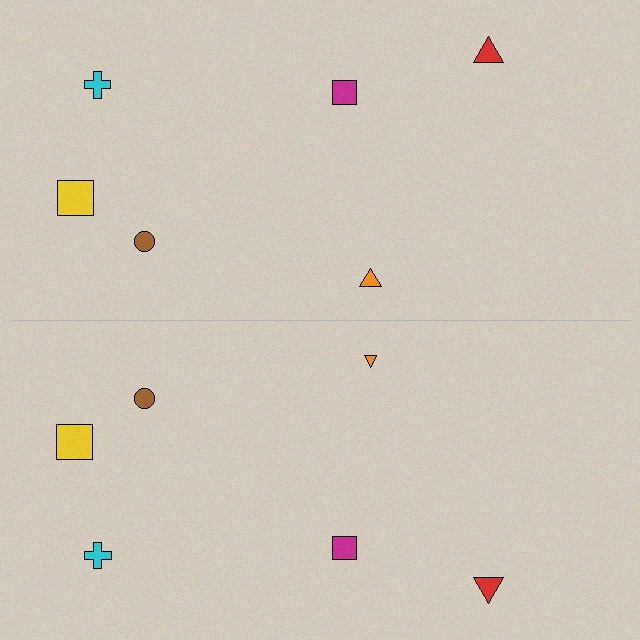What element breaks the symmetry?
The orange triangle on the bottom side has a different size than its mirror counterpart.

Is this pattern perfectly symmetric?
No, the pattern is not perfectly symmetric. The orange triangle on the bottom side has a different size than its mirror counterpart.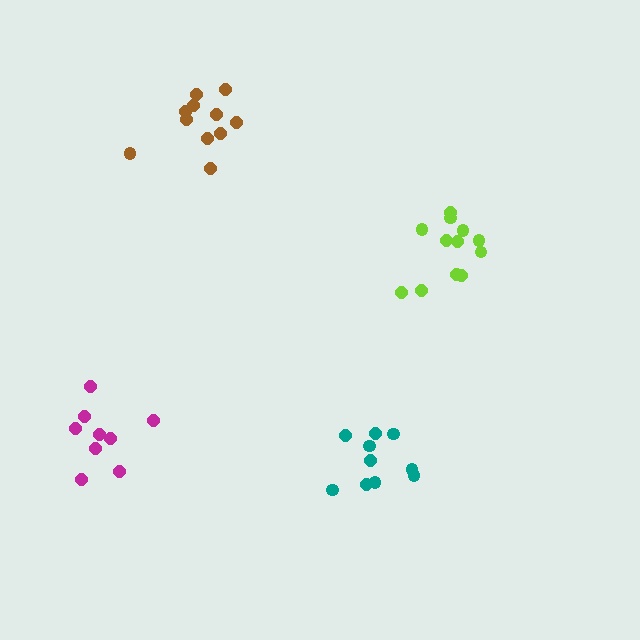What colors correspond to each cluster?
The clusters are colored: teal, lime, magenta, brown.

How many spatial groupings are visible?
There are 4 spatial groupings.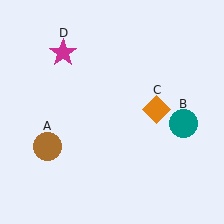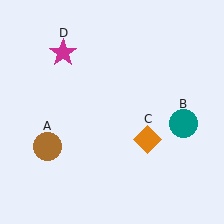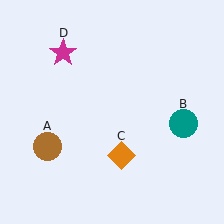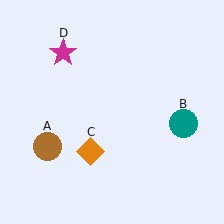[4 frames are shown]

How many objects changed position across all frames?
1 object changed position: orange diamond (object C).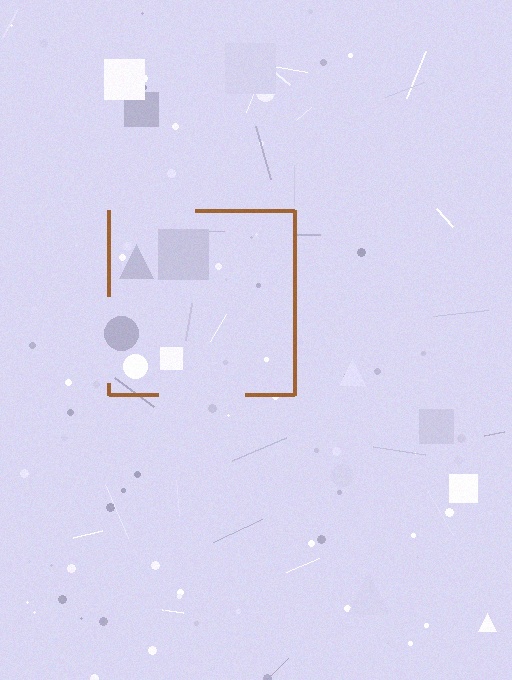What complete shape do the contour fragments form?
The contour fragments form a square.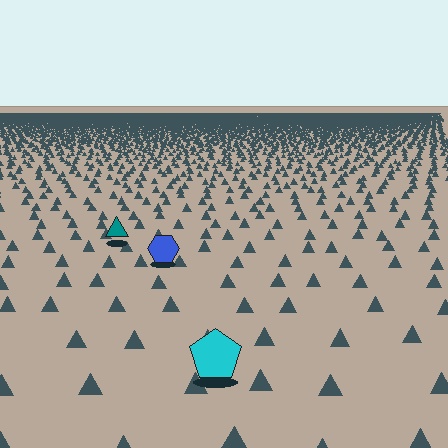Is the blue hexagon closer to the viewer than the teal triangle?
Yes. The blue hexagon is closer — you can tell from the texture gradient: the ground texture is coarser near it.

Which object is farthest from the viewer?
The teal triangle is farthest from the viewer. It appears smaller and the ground texture around it is denser.